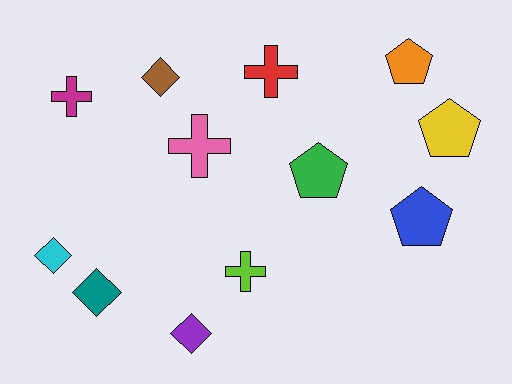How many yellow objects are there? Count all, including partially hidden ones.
There is 1 yellow object.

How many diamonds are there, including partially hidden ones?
There are 4 diamonds.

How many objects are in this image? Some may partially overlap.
There are 12 objects.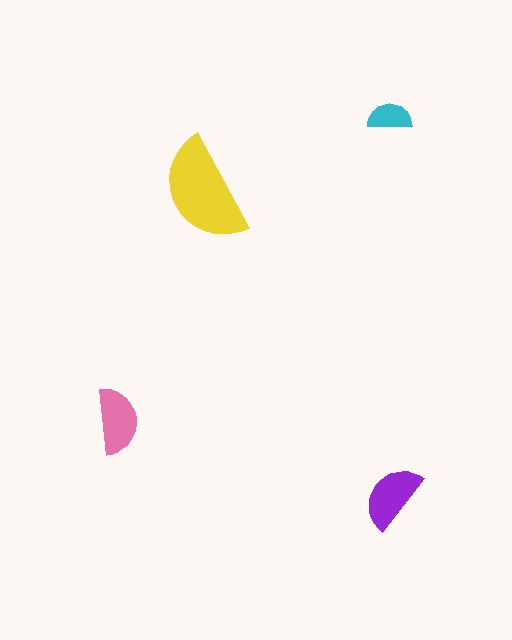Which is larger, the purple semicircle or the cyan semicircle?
The purple one.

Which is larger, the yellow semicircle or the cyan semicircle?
The yellow one.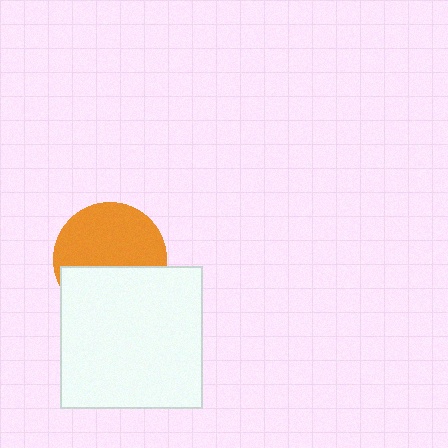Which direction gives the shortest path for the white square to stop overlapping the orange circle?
Moving down gives the shortest separation.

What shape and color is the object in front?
The object in front is a white square.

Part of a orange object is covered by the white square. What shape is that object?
It is a circle.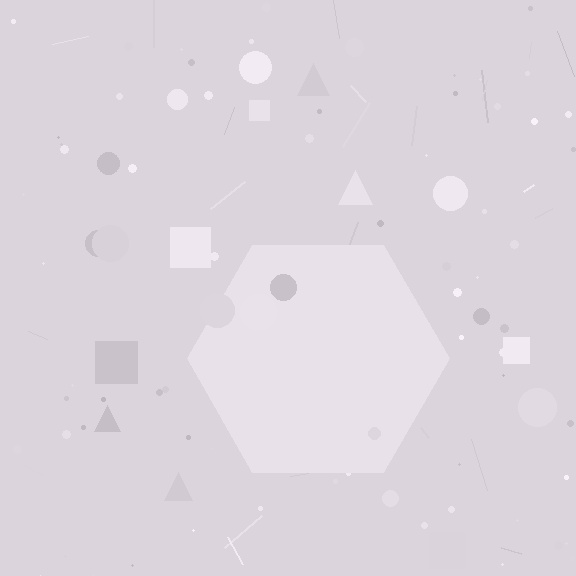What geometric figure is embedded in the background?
A hexagon is embedded in the background.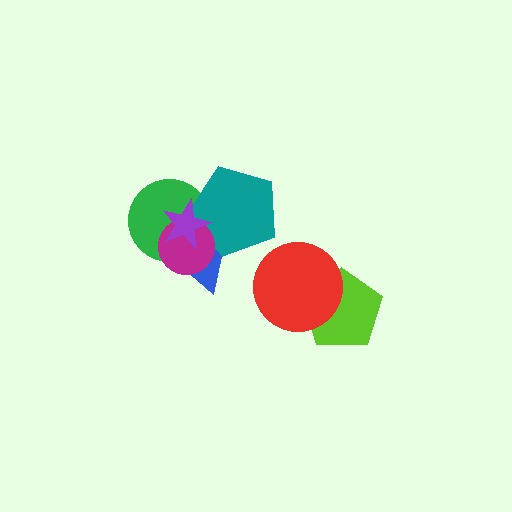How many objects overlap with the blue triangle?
4 objects overlap with the blue triangle.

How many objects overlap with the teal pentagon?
4 objects overlap with the teal pentagon.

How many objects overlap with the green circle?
4 objects overlap with the green circle.